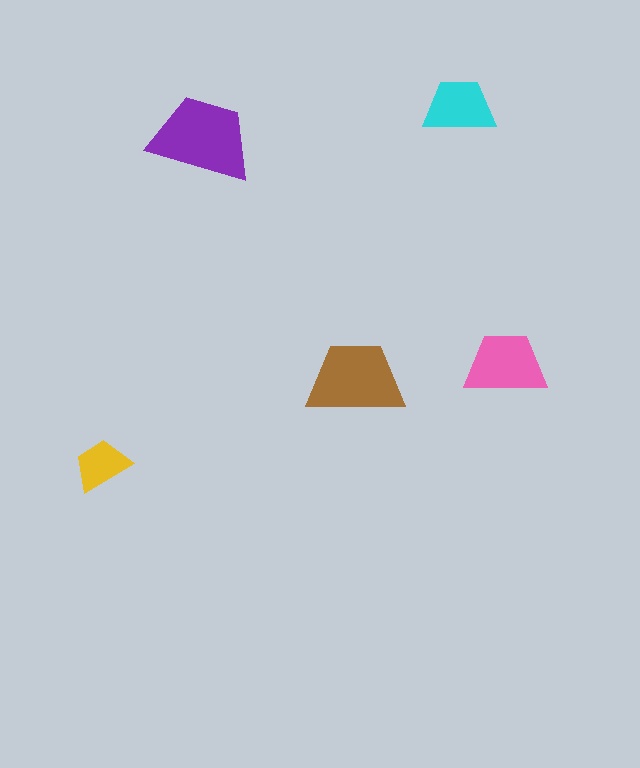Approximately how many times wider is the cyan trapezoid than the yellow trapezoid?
About 1.5 times wider.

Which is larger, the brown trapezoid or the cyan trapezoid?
The brown one.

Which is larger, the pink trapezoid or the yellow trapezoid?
The pink one.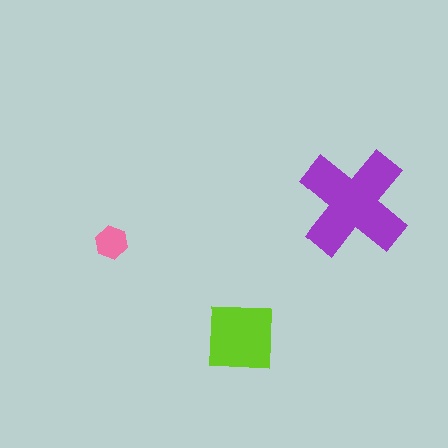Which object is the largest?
The purple cross.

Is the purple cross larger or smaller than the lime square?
Larger.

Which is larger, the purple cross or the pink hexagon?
The purple cross.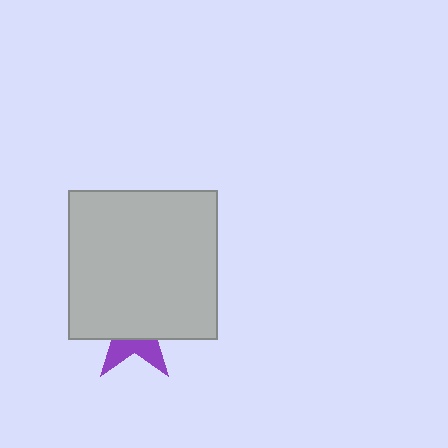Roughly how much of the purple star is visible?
A small part of it is visible (roughly 33%).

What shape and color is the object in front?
The object in front is a light gray square.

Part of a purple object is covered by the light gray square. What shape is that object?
It is a star.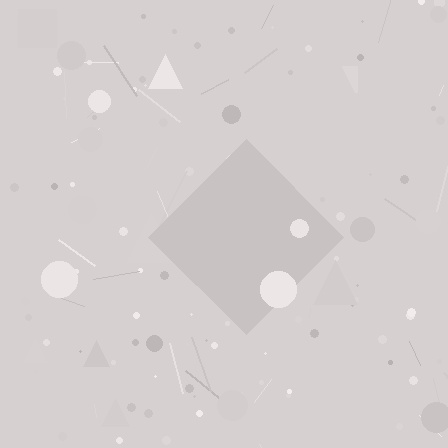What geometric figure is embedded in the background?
A diamond is embedded in the background.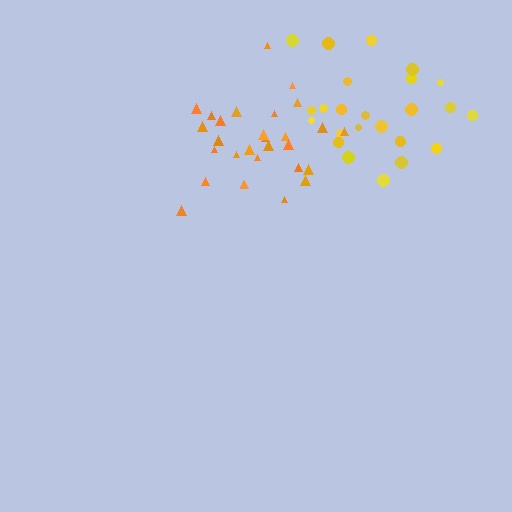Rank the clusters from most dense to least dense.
orange, yellow.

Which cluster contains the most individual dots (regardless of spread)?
Orange (29).